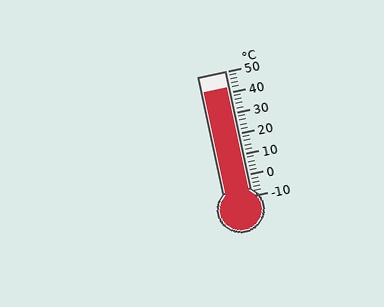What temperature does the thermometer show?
The thermometer shows approximately 42°C.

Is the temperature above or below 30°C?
The temperature is above 30°C.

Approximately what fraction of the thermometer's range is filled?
The thermometer is filled to approximately 85% of its range.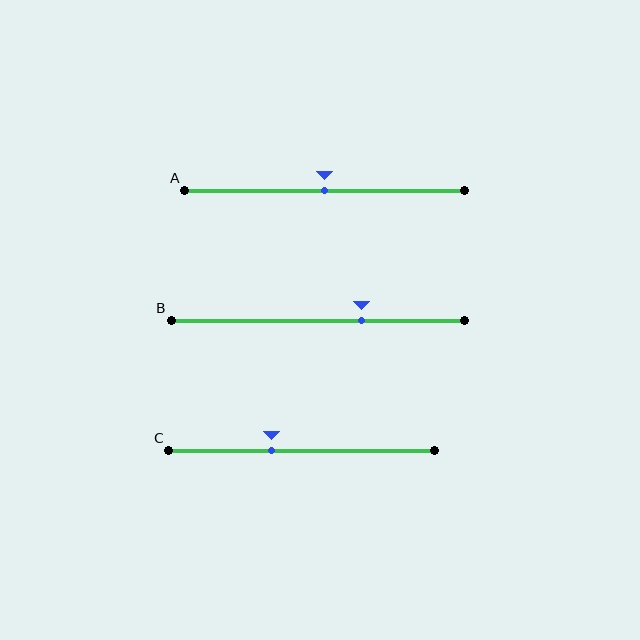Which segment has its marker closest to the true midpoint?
Segment A has its marker closest to the true midpoint.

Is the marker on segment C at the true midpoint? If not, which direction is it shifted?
No, the marker on segment C is shifted to the left by about 11% of the segment length.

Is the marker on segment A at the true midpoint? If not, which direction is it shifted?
Yes, the marker on segment A is at the true midpoint.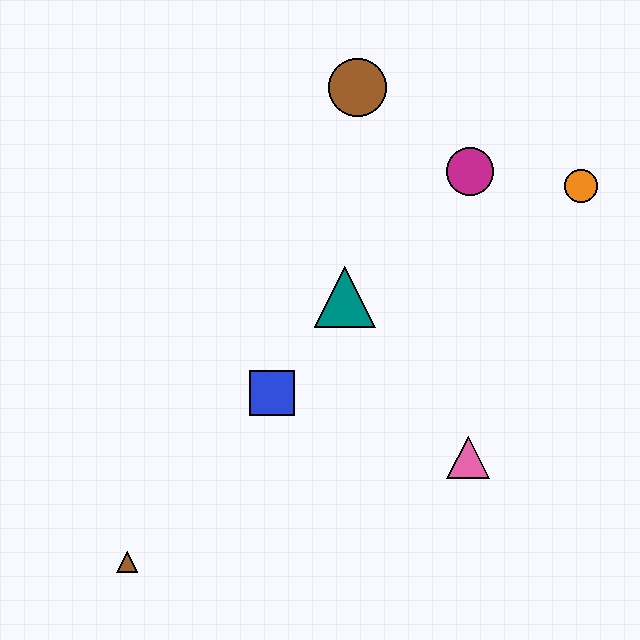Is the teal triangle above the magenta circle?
No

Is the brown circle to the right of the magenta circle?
No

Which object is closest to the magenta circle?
The orange circle is closest to the magenta circle.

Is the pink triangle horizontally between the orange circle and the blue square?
Yes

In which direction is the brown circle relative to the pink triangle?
The brown circle is above the pink triangle.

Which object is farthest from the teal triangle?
The brown triangle is farthest from the teal triangle.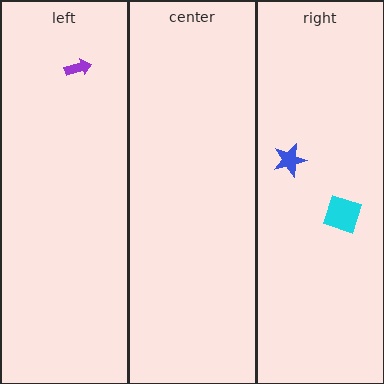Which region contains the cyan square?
The right region.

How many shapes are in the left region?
1.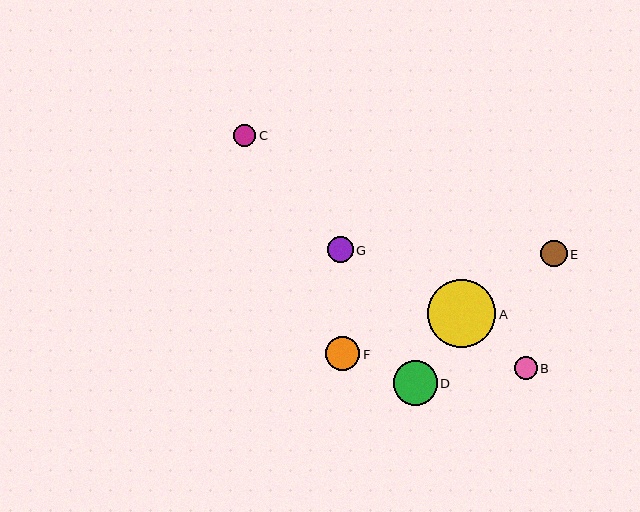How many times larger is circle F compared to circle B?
Circle F is approximately 1.5 times the size of circle B.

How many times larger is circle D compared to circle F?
Circle D is approximately 1.3 times the size of circle F.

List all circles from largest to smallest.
From largest to smallest: A, D, F, E, G, B, C.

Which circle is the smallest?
Circle C is the smallest with a size of approximately 23 pixels.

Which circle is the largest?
Circle A is the largest with a size of approximately 68 pixels.